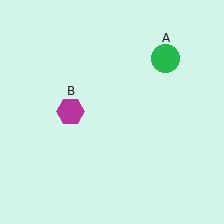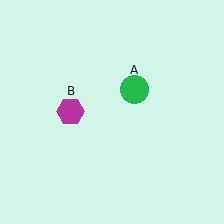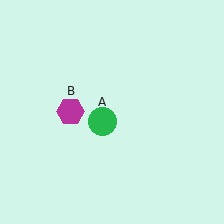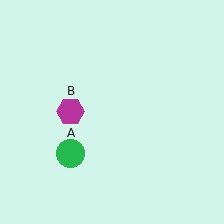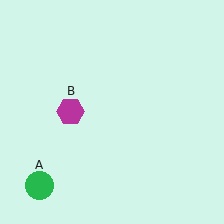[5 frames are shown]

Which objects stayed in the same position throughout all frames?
Magenta hexagon (object B) remained stationary.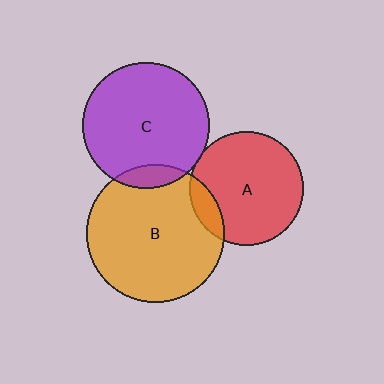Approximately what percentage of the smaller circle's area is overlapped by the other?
Approximately 10%.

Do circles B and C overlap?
Yes.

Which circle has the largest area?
Circle B (orange).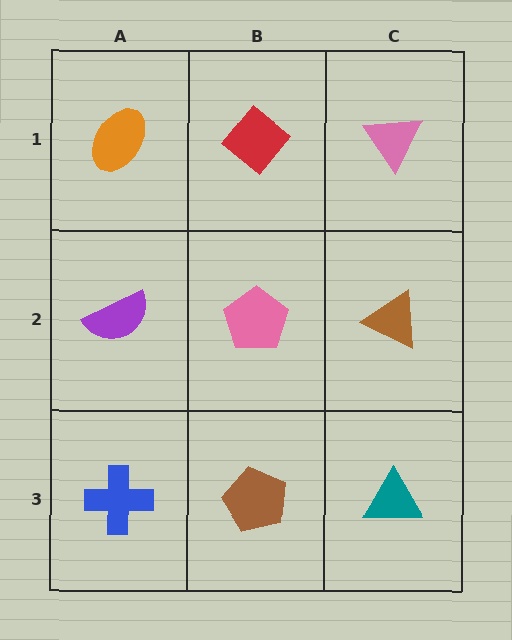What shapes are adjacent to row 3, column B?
A pink pentagon (row 2, column B), a blue cross (row 3, column A), a teal triangle (row 3, column C).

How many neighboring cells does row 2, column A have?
3.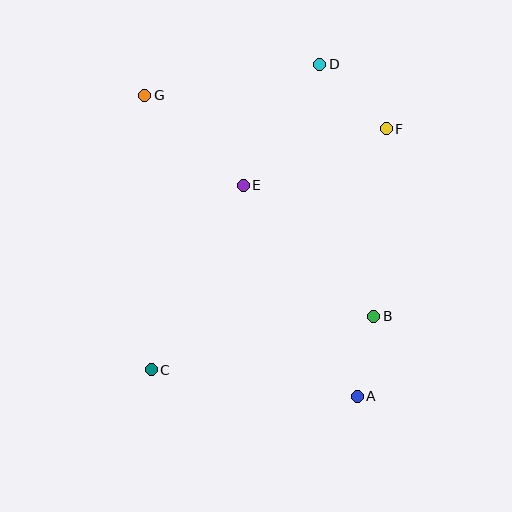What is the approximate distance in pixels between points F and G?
The distance between F and G is approximately 244 pixels.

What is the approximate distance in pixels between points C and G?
The distance between C and G is approximately 275 pixels.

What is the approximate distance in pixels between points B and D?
The distance between B and D is approximately 258 pixels.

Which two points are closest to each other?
Points A and B are closest to each other.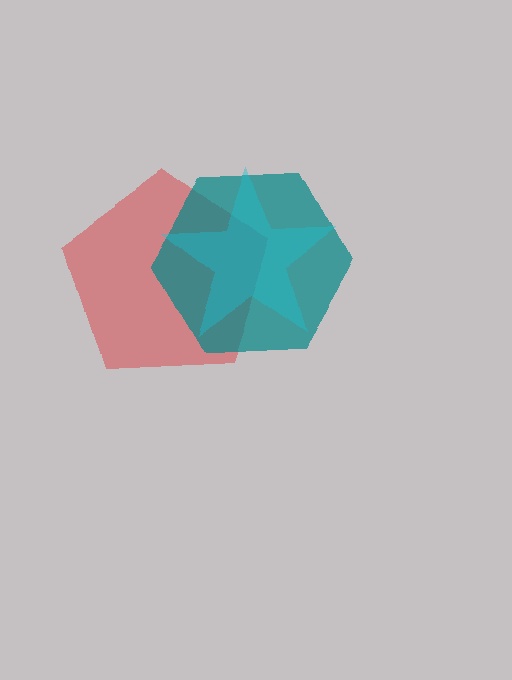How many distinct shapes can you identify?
There are 3 distinct shapes: a red pentagon, a teal hexagon, a cyan star.